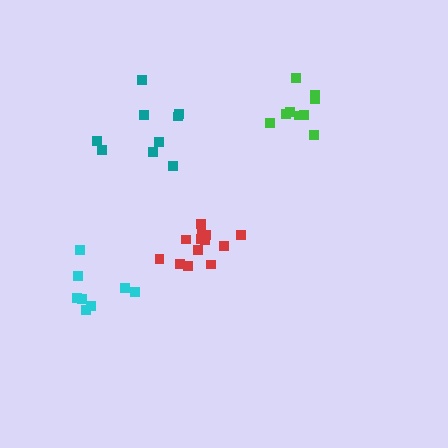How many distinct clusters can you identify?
There are 4 distinct clusters.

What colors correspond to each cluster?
The clusters are colored: green, red, cyan, teal.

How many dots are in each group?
Group 1: 9 dots, Group 2: 13 dots, Group 3: 8 dots, Group 4: 9 dots (39 total).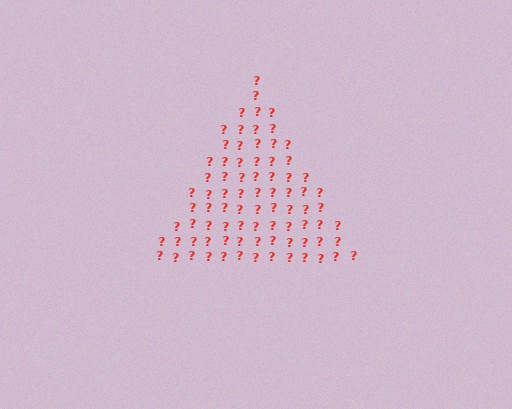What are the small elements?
The small elements are question marks.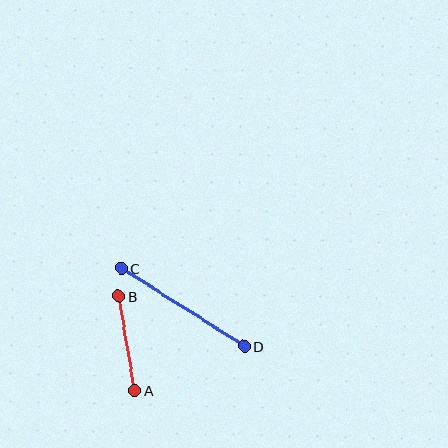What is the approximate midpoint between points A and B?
The midpoint is at approximately (127, 343) pixels.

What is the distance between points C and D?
The distance is approximately 146 pixels.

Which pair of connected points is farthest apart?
Points C and D are farthest apart.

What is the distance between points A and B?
The distance is approximately 96 pixels.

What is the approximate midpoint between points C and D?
The midpoint is at approximately (183, 307) pixels.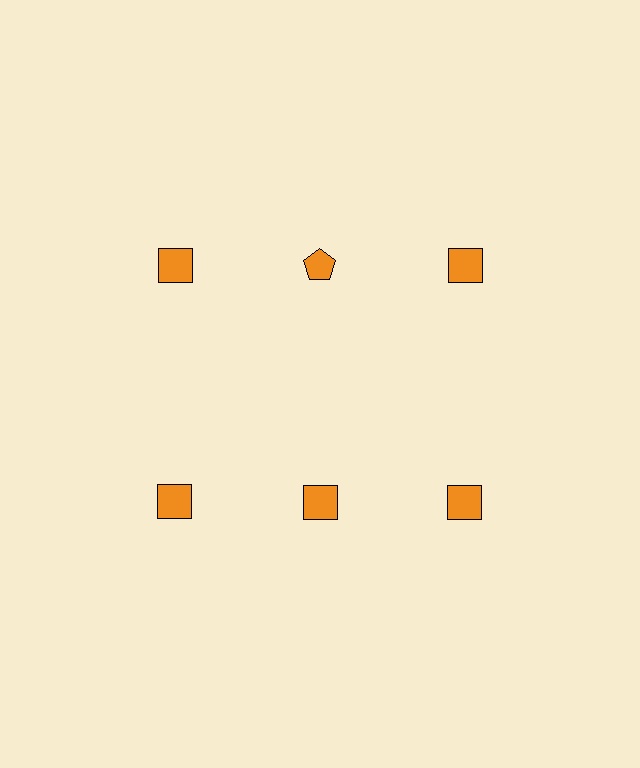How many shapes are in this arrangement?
There are 6 shapes arranged in a grid pattern.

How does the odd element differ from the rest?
It has a different shape: pentagon instead of square.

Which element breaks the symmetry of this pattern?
The orange pentagon in the top row, second from left column breaks the symmetry. All other shapes are orange squares.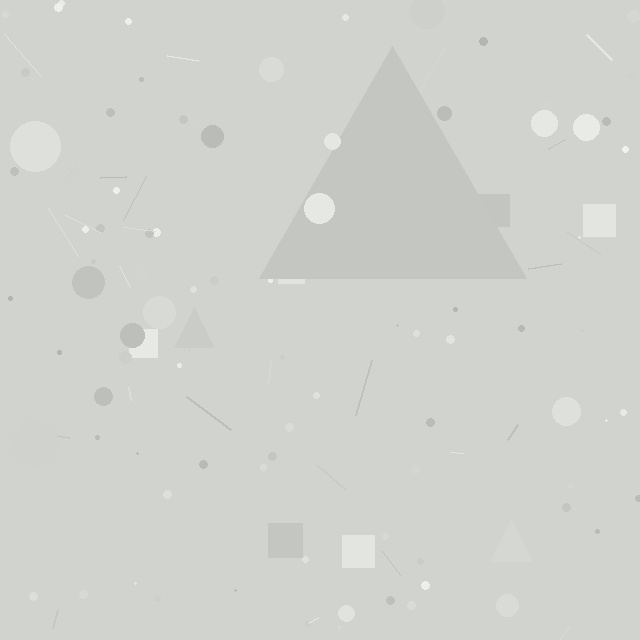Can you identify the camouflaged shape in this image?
The camouflaged shape is a triangle.